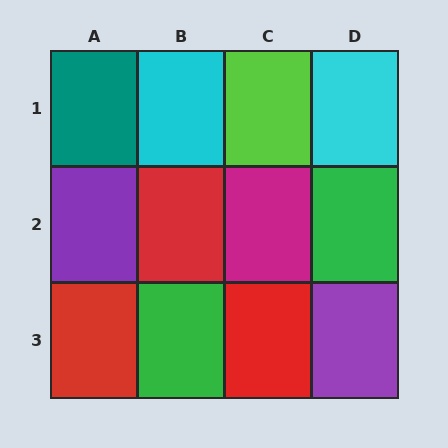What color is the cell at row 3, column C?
Red.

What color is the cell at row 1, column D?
Cyan.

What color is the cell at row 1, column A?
Teal.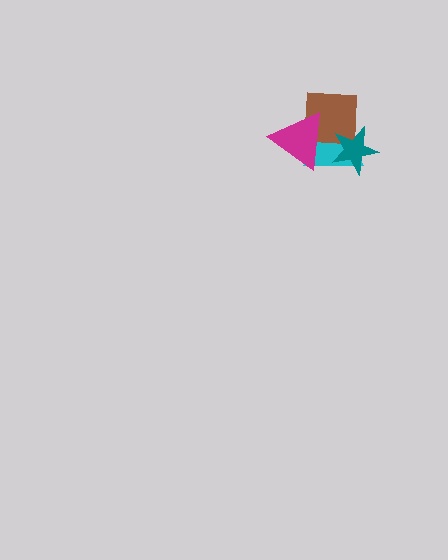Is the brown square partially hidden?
Yes, it is partially covered by another shape.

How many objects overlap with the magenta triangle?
2 objects overlap with the magenta triangle.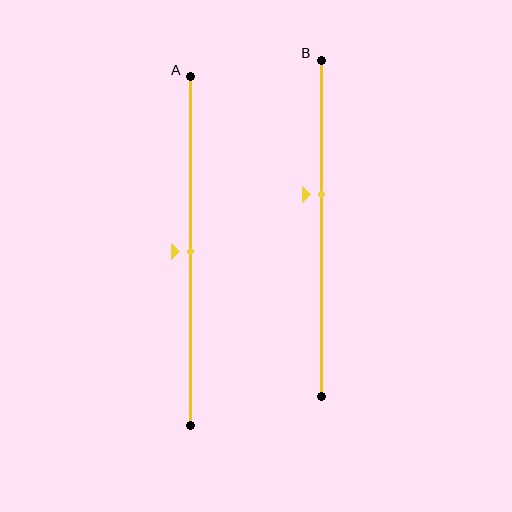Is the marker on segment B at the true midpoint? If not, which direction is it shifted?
No, the marker on segment B is shifted upward by about 10% of the segment length.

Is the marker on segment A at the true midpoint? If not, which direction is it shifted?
Yes, the marker on segment A is at the true midpoint.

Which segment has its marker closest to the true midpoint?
Segment A has its marker closest to the true midpoint.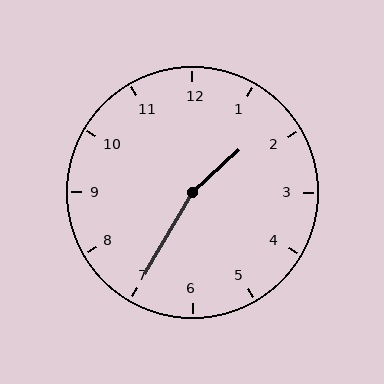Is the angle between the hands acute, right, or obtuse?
It is obtuse.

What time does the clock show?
1:35.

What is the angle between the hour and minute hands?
Approximately 162 degrees.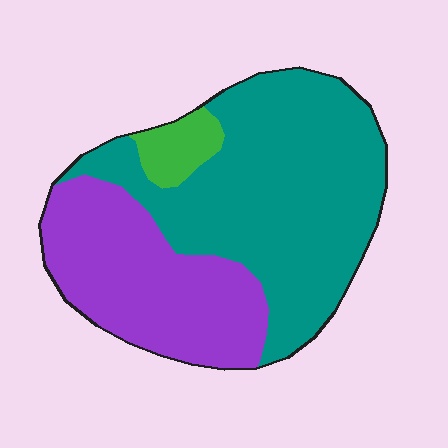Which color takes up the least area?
Green, at roughly 5%.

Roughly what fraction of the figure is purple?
Purple takes up between a quarter and a half of the figure.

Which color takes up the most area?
Teal, at roughly 60%.